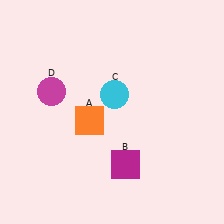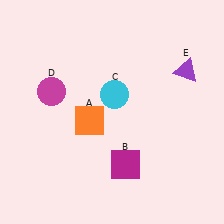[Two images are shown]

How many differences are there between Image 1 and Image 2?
There is 1 difference between the two images.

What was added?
A purple triangle (E) was added in Image 2.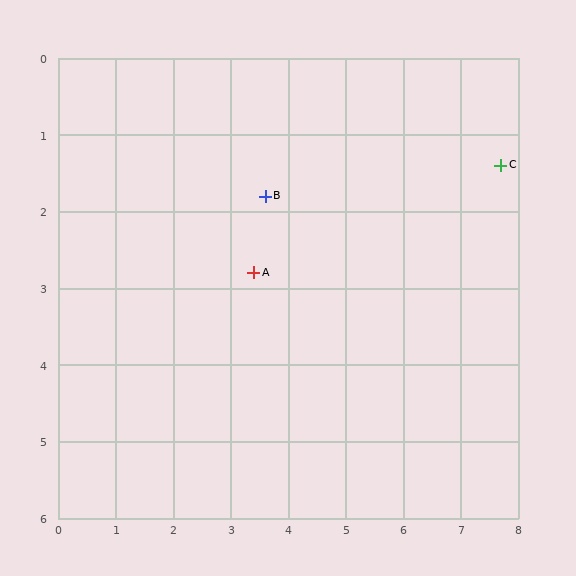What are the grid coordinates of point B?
Point B is at approximately (3.6, 1.8).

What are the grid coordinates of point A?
Point A is at approximately (3.4, 2.8).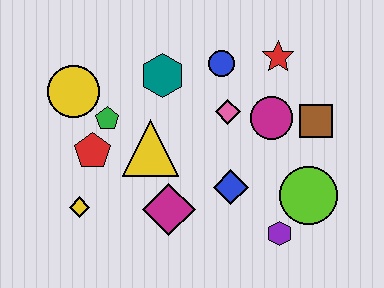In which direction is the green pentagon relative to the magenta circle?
The green pentagon is to the left of the magenta circle.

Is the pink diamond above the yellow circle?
No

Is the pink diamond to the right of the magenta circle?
No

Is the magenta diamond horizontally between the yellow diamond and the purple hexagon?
Yes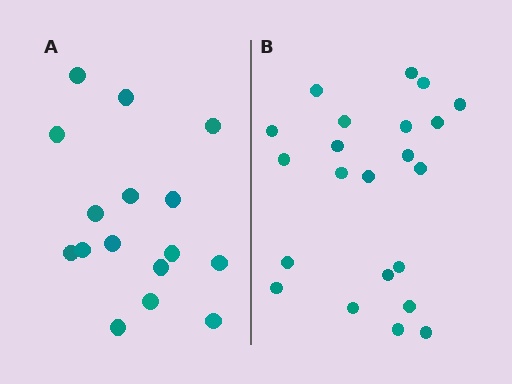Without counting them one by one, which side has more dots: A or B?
Region B (the right region) has more dots.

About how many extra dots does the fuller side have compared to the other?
Region B has about 6 more dots than region A.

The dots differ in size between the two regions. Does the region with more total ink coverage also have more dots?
No. Region A has more total ink coverage because its dots are larger, but region B actually contains more individual dots. Total area can be misleading — the number of items is what matters here.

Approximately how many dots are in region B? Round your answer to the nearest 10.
About 20 dots. (The exact count is 22, which rounds to 20.)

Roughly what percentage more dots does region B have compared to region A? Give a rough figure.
About 40% more.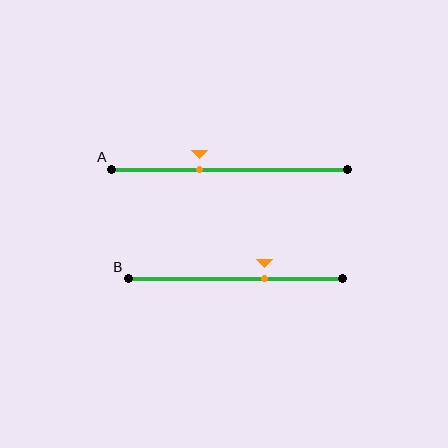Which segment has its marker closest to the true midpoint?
Segment A has its marker closest to the true midpoint.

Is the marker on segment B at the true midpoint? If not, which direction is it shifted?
No, the marker on segment B is shifted to the right by about 14% of the segment length.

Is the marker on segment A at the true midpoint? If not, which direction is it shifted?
No, the marker on segment A is shifted to the left by about 13% of the segment length.